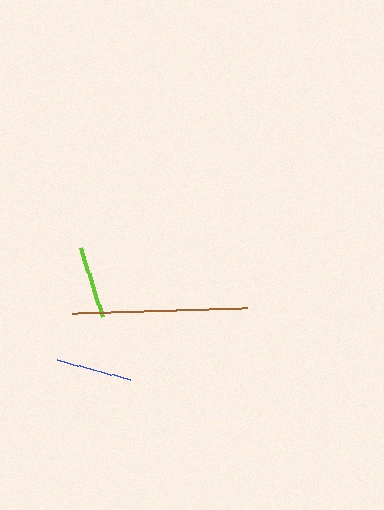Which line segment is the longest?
The brown line is the longest at approximately 175 pixels.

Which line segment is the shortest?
The lime line is the shortest at approximately 72 pixels.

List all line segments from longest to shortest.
From longest to shortest: brown, blue, lime.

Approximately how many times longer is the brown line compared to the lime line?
The brown line is approximately 2.4 times the length of the lime line.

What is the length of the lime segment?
The lime segment is approximately 72 pixels long.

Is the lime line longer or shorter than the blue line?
The blue line is longer than the lime line.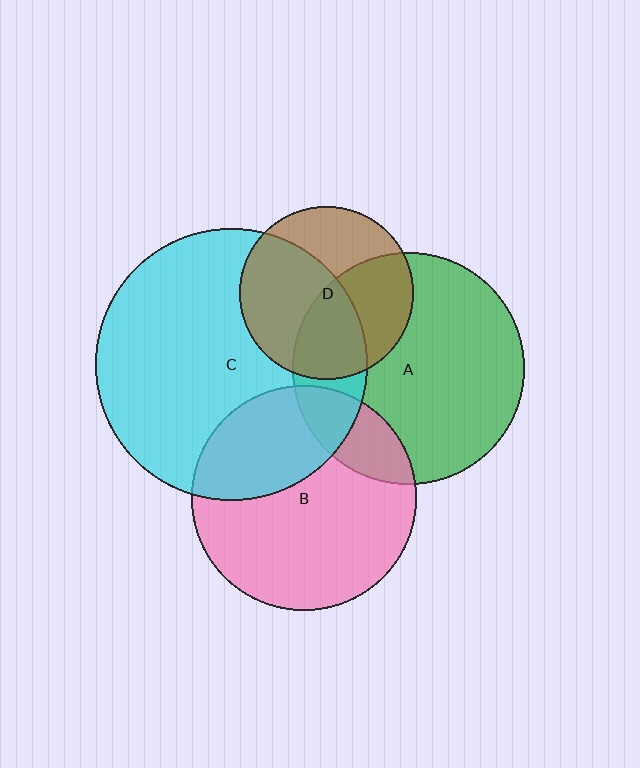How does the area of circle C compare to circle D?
Approximately 2.4 times.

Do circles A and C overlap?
Yes.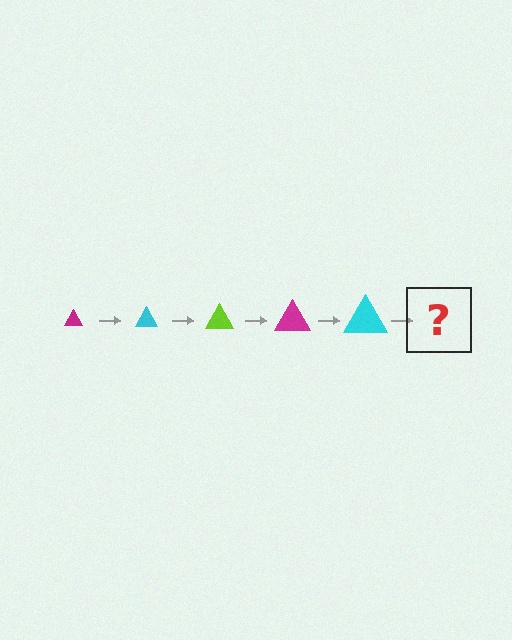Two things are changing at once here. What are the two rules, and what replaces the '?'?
The two rules are that the triangle grows larger each step and the color cycles through magenta, cyan, and lime. The '?' should be a lime triangle, larger than the previous one.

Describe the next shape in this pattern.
It should be a lime triangle, larger than the previous one.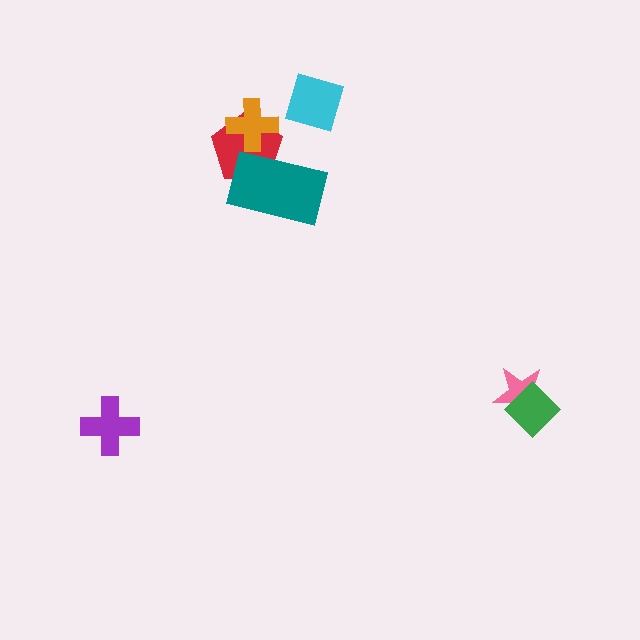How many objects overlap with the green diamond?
1 object overlaps with the green diamond.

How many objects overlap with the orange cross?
1 object overlaps with the orange cross.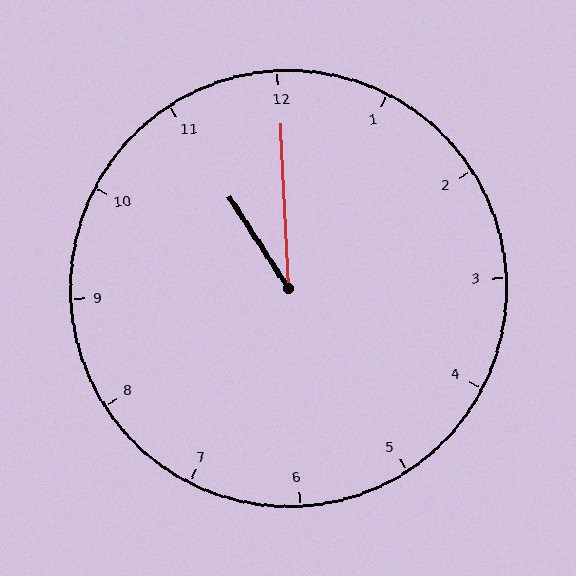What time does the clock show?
11:00.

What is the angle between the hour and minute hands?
Approximately 30 degrees.